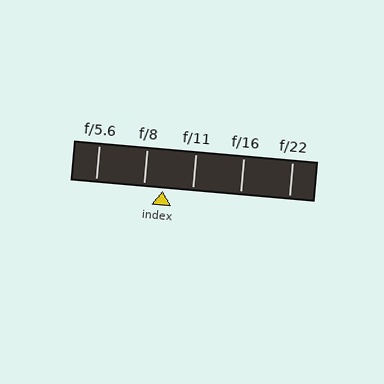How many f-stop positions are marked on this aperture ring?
There are 5 f-stop positions marked.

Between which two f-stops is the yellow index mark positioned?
The index mark is between f/8 and f/11.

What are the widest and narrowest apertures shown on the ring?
The widest aperture shown is f/5.6 and the narrowest is f/22.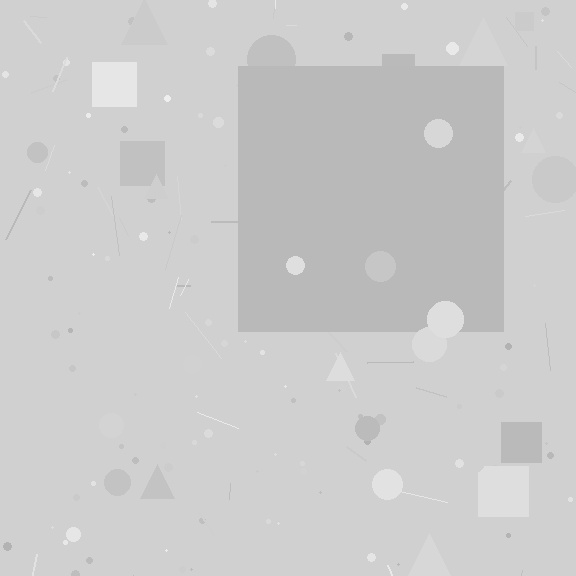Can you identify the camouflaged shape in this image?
The camouflaged shape is a square.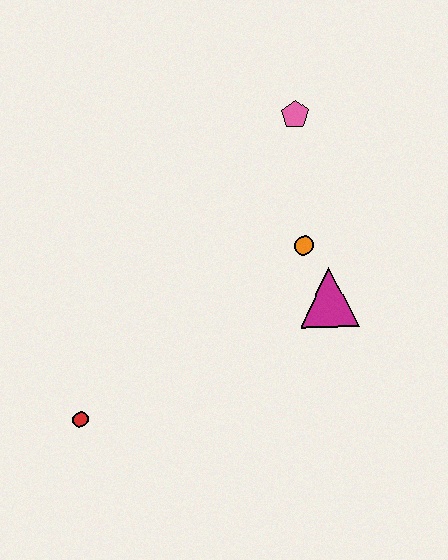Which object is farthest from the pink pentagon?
The red circle is farthest from the pink pentagon.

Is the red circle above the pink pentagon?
No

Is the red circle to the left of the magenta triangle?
Yes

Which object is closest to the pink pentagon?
The orange circle is closest to the pink pentagon.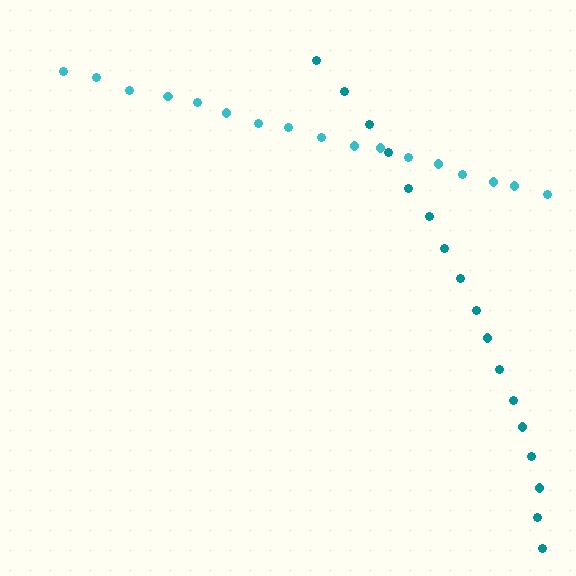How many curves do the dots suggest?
There are 2 distinct paths.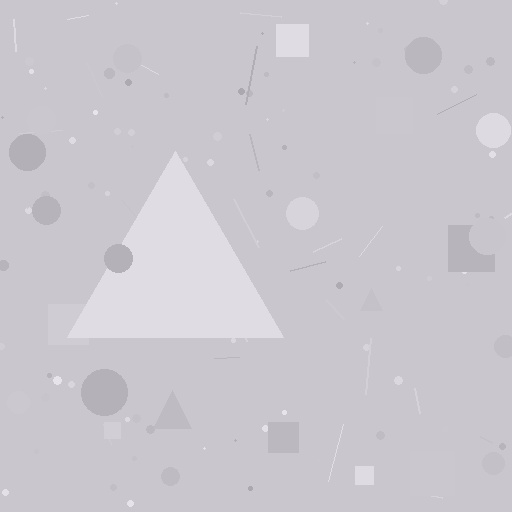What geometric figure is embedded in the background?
A triangle is embedded in the background.